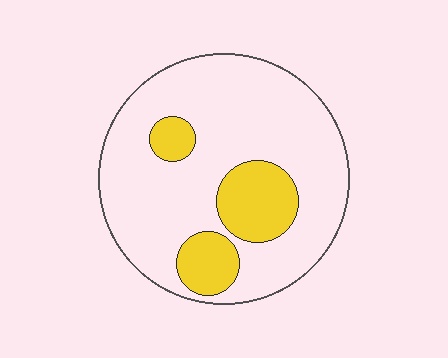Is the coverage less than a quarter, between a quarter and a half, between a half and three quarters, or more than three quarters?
Less than a quarter.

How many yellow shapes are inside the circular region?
3.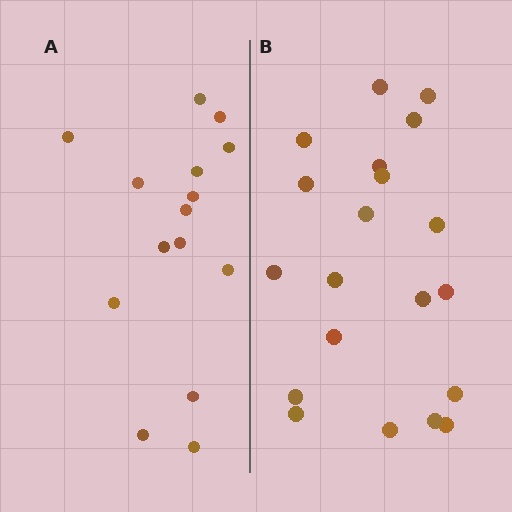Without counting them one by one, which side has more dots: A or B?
Region B (the right region) has more dots.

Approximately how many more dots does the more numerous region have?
Region B has about 5 more dots than region A.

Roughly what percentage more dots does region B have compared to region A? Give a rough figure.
About 35% more.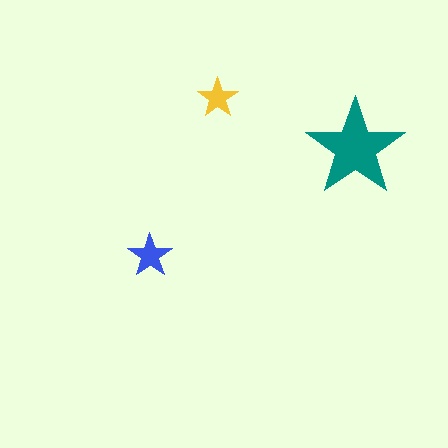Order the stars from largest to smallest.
the teal one, the blue one, the yellow one.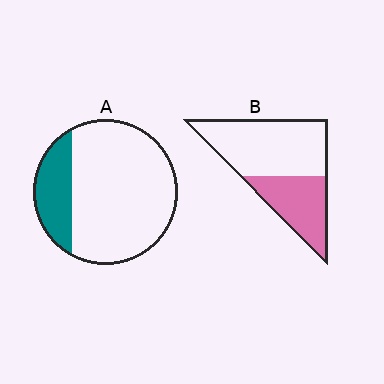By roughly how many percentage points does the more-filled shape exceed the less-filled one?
By roughly 15 percentage points (B over A).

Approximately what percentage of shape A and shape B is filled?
A is approximately 20% and B is approximately 35%.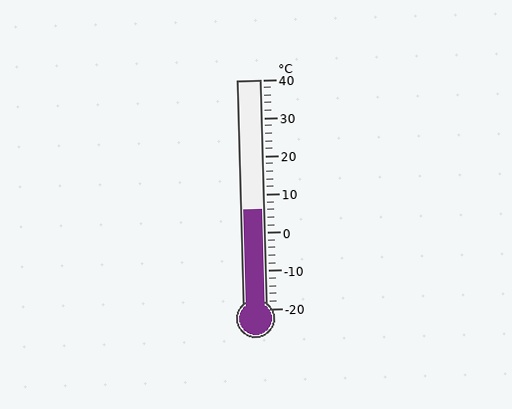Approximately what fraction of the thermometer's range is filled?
The thermometer is filled to approximately 45% of its range.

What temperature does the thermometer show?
The thermometer shows approximately 6°C.